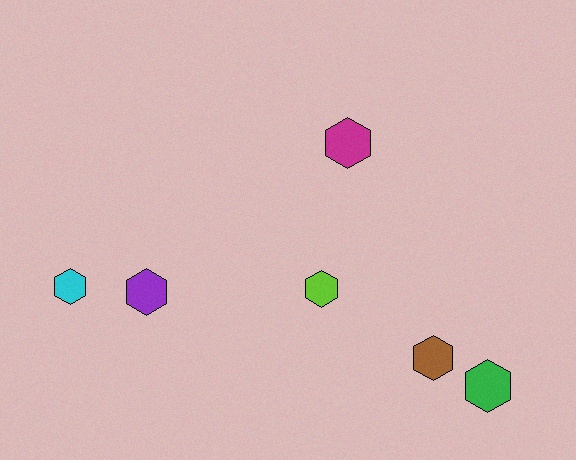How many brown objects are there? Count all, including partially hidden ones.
There is 1 brown object.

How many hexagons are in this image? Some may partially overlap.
There are 6 hexagons.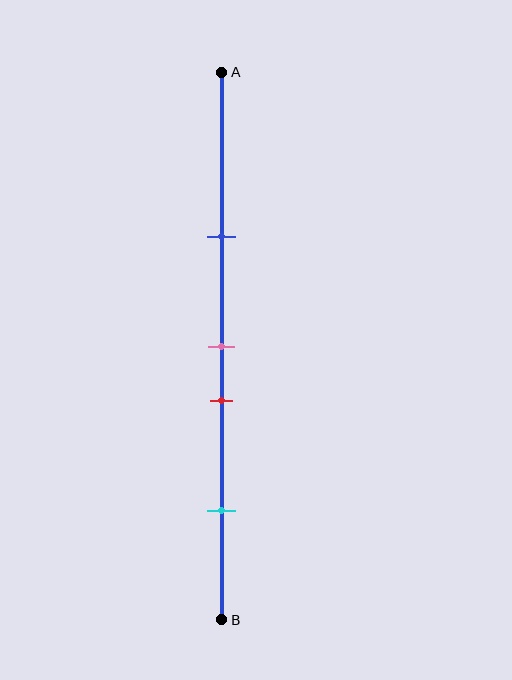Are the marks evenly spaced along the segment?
No, the marks are not evenly spaced.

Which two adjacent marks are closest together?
The pink and red marks are the closest adjacent pair.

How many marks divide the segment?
There are 4 marks dividing the segment.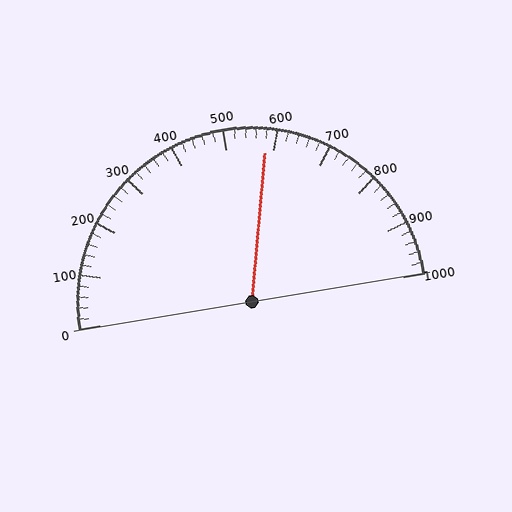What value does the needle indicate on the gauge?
The needle indicates approximately 580.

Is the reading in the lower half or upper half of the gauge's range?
The reading is in the upper half of the range (0 to 1000).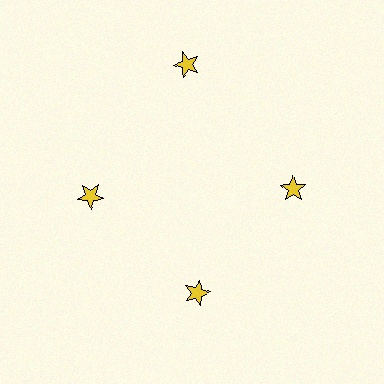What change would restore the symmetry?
The symmetry would be restored by moving it inward, back onto the ring so that all 4 stars sit at equal angles and equal distance from the center.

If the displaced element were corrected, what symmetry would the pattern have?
It would have 4-fold rotational symmetry — the pattern would map onto itself every 90 degrees.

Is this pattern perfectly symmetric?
No. The 4 yellow stars are arranged in a ring, but one element near the 12 o'clock position is pushed outward from the center, breaking the 4-fold rotational symmetry.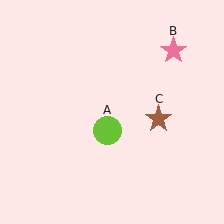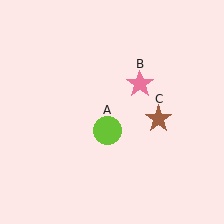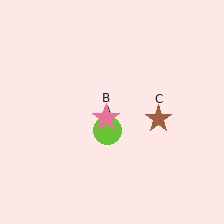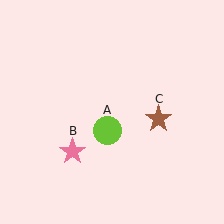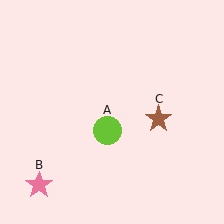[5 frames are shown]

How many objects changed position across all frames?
1 object changed position: pink star (object B).